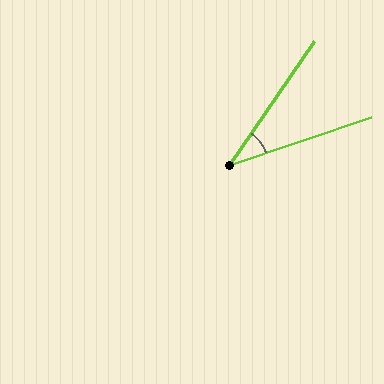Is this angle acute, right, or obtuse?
It is acute.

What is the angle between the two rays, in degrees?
Approximately 37 degrees.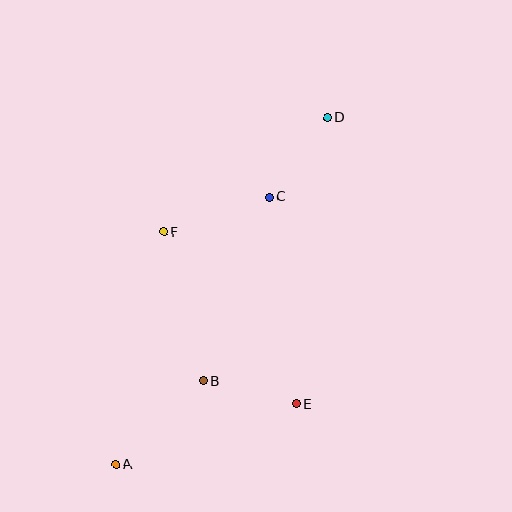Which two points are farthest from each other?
Points A and D are farthest from each other.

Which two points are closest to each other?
Points B and E are closest to each other.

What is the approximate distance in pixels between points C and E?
The distance between C and E is approximately 209 pixels.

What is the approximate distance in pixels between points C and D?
The distance between C and D is approximately 98 pixels.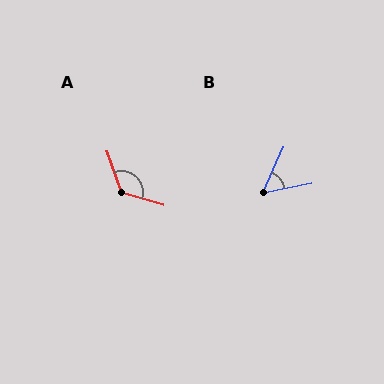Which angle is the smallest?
B, at approximately 55 degrees.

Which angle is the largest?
A, at approximately 125 degrees.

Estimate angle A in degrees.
Approximately 125 degrees.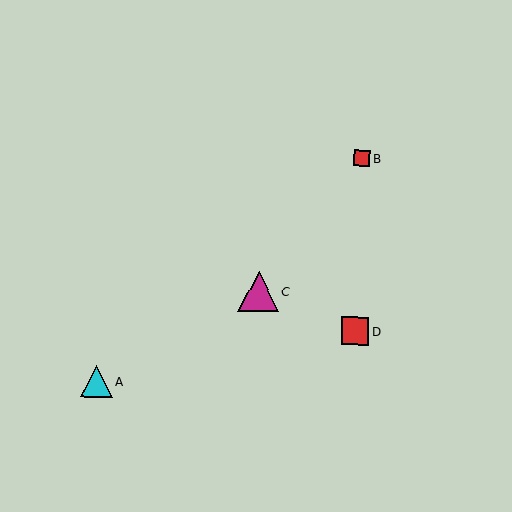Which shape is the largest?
The magenta triangle (labeled C) is the largest.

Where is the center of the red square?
The center of the red square is at (362, 158).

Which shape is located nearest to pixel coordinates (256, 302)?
The magenta triangle (labeled C) at (259, 292) is nearest to that location.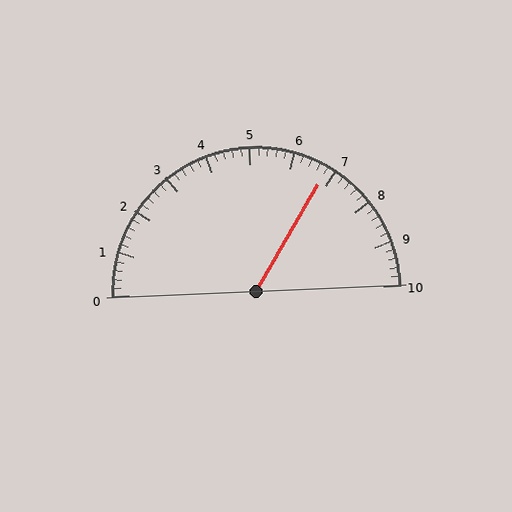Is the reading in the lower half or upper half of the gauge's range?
The reading is in the upper half of the range (0 to 10).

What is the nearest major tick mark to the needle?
The nearest major tick mark is 7.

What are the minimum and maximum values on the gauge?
The gauge ranges from 0 to 10.